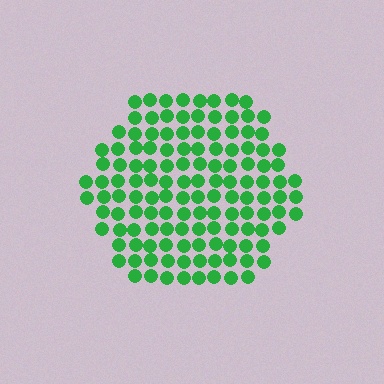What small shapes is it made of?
It is made of small circles.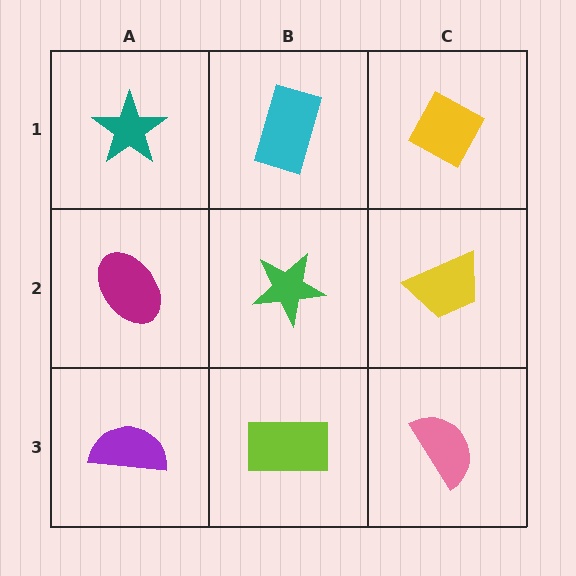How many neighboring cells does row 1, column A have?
2.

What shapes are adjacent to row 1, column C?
A yellow trapezoid (row 2, column C), a cyan rectangle (row 1, column B).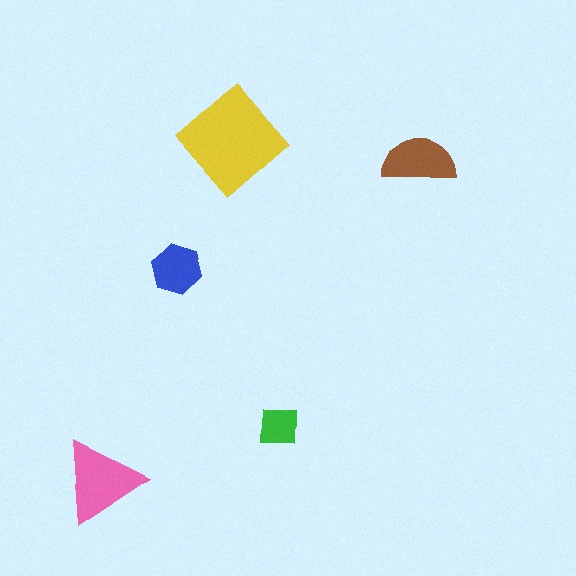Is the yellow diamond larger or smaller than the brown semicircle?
Larger.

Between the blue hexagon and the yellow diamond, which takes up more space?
The yellow diamond.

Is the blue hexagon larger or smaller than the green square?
Larger.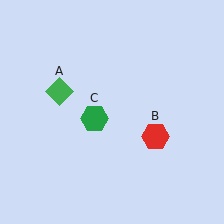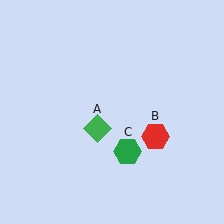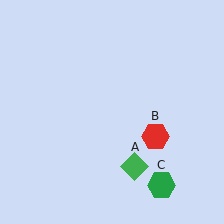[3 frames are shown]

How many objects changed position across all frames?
2 objects changed position: green diamond (object A), green hexagon (object C).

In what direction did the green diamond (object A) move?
The green diamond (object A) moved down and to the right.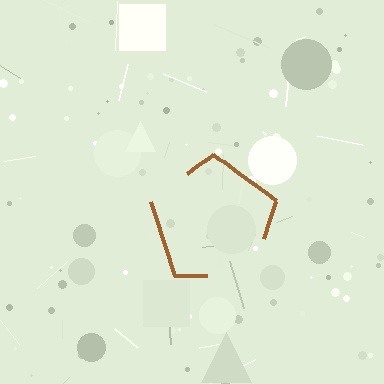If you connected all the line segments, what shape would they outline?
They would outline a pentagon.